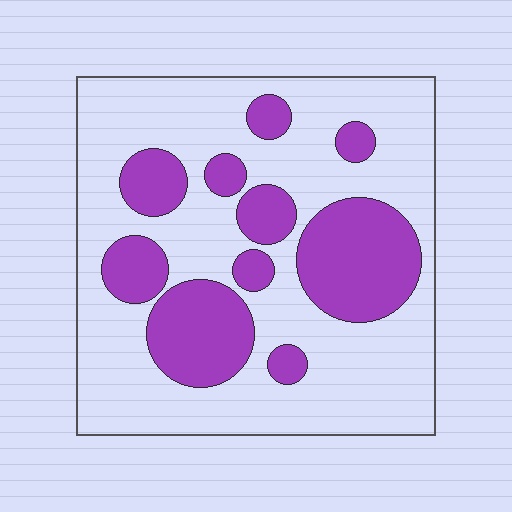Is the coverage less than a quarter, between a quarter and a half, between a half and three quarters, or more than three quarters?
Between a quarter and a half.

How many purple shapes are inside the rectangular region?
10.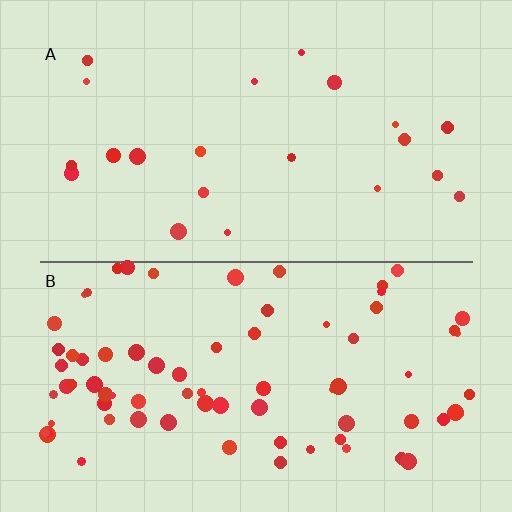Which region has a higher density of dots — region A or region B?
B (the bottom).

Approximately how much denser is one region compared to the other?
Approximately 3.6× — region B over region A.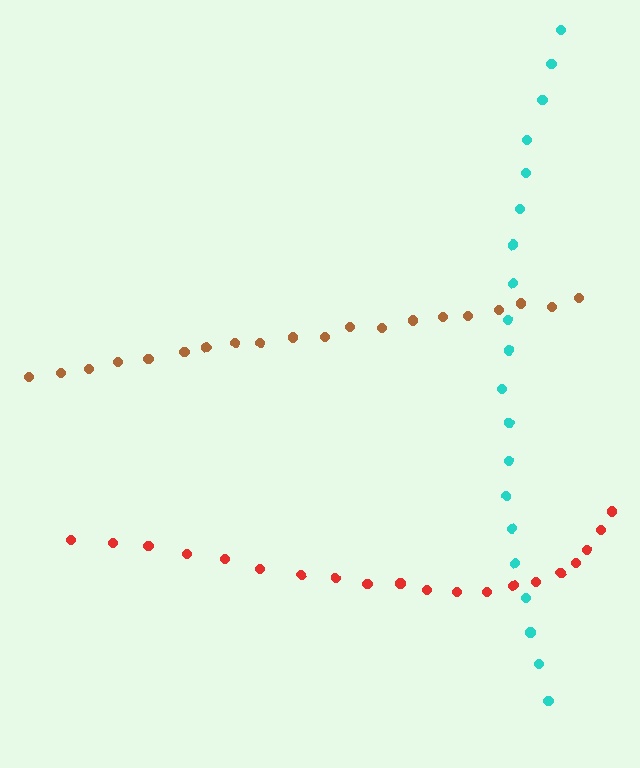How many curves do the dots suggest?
There are 3 distinct paths.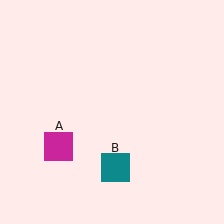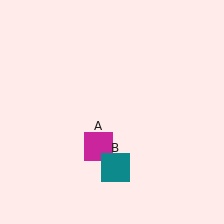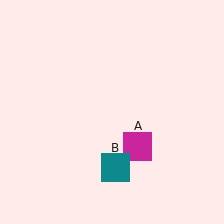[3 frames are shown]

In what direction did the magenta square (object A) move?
The magenta square (object A) moved right.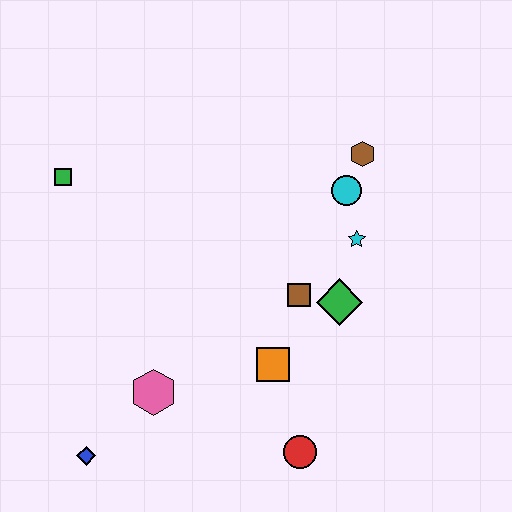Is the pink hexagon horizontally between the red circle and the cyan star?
No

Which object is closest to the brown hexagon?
The cyan circle is closest to the brown hexagon.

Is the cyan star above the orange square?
Yes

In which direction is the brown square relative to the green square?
The brown square is to the right of the green square.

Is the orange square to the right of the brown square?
No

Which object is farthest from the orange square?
The green square is farthest from the orange square.